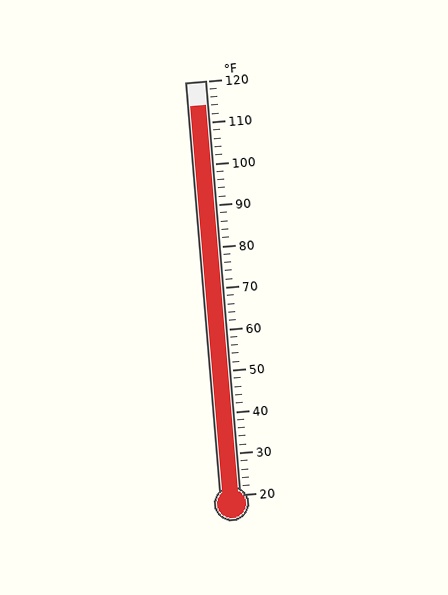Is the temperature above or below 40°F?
The temperature is above 40°F.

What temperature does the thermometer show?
The thermometer shows approximately 114°F.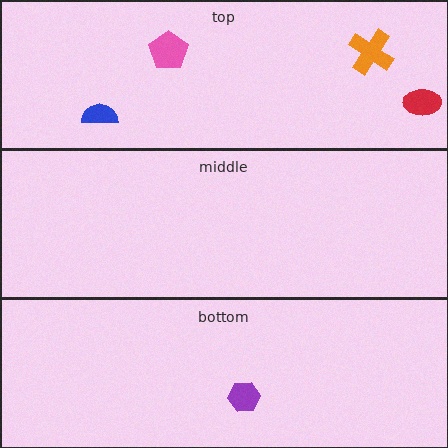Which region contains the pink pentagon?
The top region.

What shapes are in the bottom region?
The purple hexagon.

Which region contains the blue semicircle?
The top region.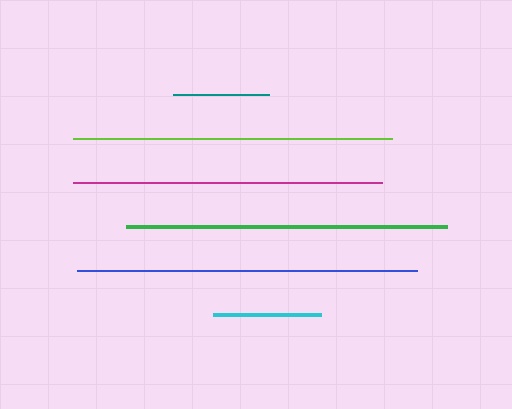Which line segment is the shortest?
The teal line is the shortest at approximately 95 pixels.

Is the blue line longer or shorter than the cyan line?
The blue line is longer than the cyan line.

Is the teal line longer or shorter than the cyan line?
The cyan line is longer than the teal line.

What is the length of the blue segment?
The blue segment is approximately 340 pixels long.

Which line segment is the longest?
The blue line is the longest at approximately 340 pixels.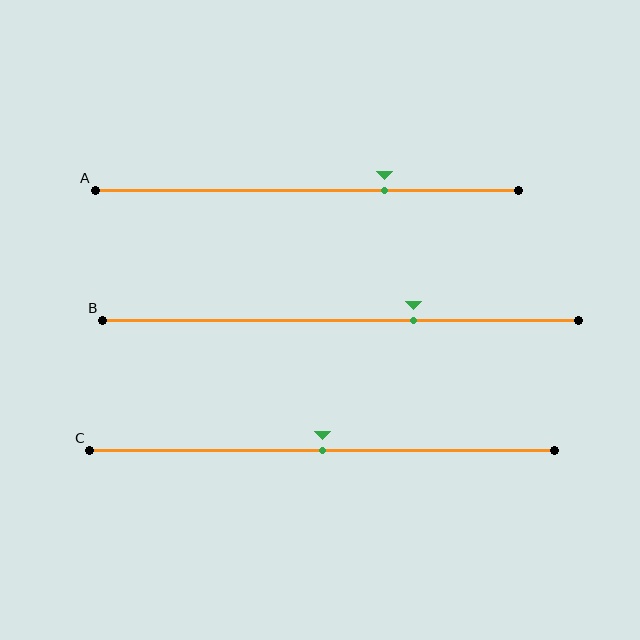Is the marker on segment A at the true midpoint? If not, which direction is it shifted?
No, the marker on segment A is shifted to the right by about 18% of the segment length.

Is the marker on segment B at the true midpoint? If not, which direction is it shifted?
No, the marker on segment B is shifted to the right by about 15% of the segment length.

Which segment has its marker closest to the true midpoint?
Segment C has its marker closest to the true midpoint.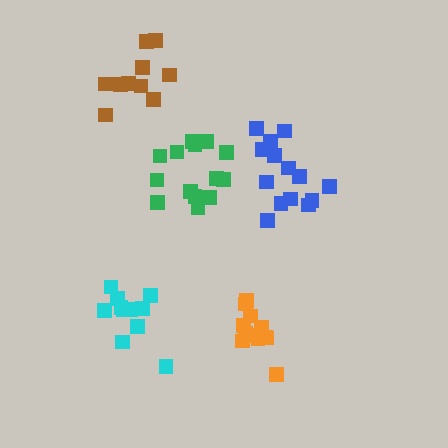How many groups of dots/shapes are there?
There are 5 groups.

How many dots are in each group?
Group 1: 14 dots, Group 2: 12 dots, Group 3: 14 dots, Group 4: 10 dots, Group 5: 11 dots (61 total).